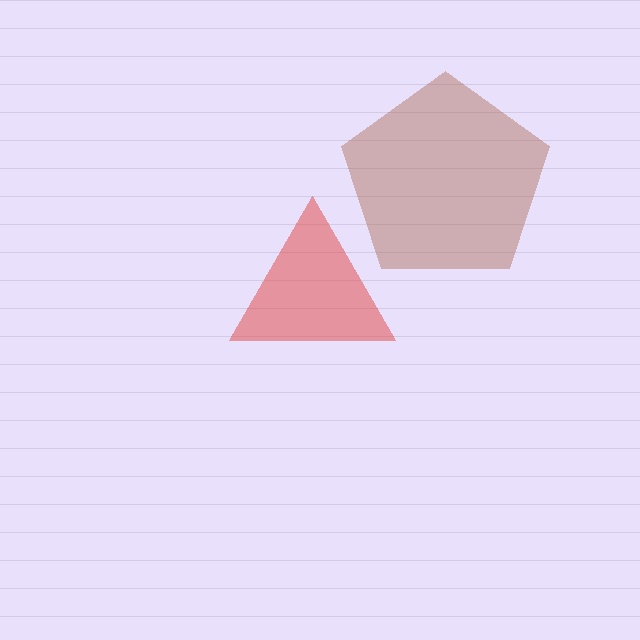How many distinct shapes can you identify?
There are 2 distinct shapes: a brown pentagon, a red triangle.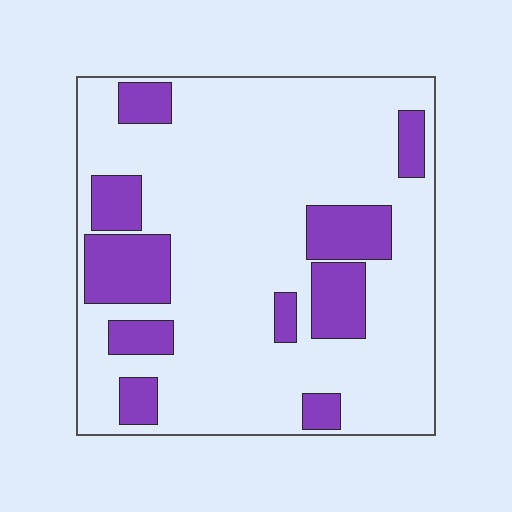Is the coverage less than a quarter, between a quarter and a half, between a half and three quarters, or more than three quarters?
Less than a quarter.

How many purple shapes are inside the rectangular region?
10.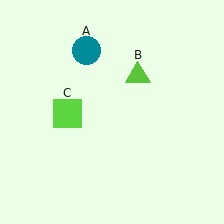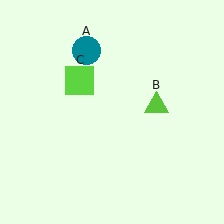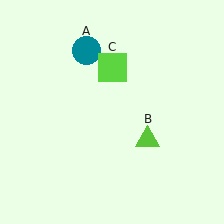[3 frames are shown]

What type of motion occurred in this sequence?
The lime triangle (object B), lime square (object C) rotated clockwise around the center of the scene.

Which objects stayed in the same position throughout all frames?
Teal circle (object A) remained stationary.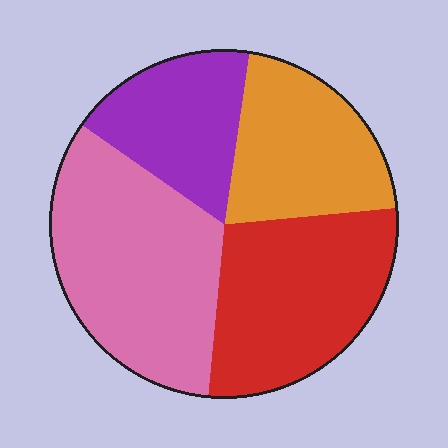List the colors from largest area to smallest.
From largest to smallest: pink, red, orange, purple.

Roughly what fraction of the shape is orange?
Orange covers about 20% of the shape.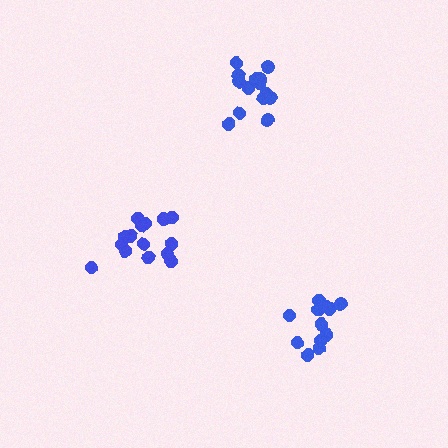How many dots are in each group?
Group 1: 14 dots, Group 2: 15 dots, Group 3: 13 dots (42 total).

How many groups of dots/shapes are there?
There are 3 groups.